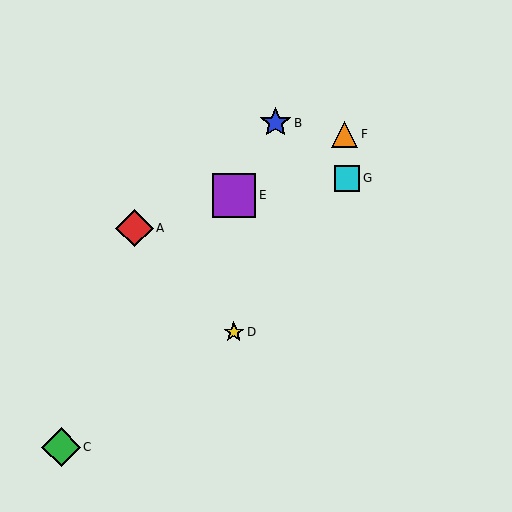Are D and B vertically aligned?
No, D is at x≈234 and B is at x≈276.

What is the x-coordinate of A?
Object A is at x≈135.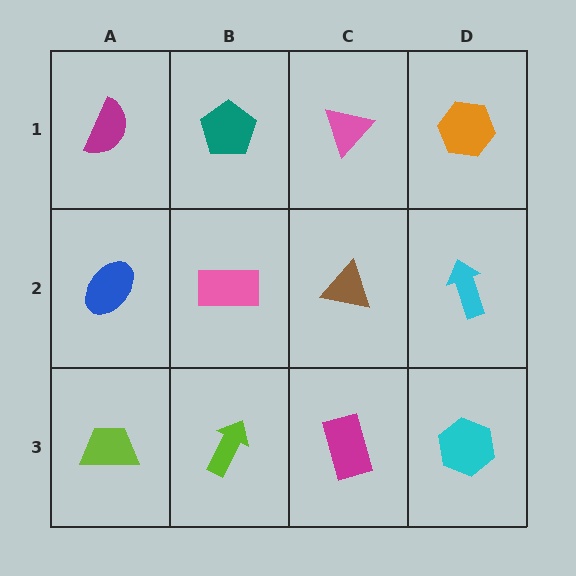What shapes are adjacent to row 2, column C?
A pink triangle (row 1, column C), a magenta rectangle (row 3, column C), a pink rectangle (row 2, column B), a cyan arrow (row 2, column D).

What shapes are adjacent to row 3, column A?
A blue ellipse (row 2, column A), a lime arrow (row 3, column B).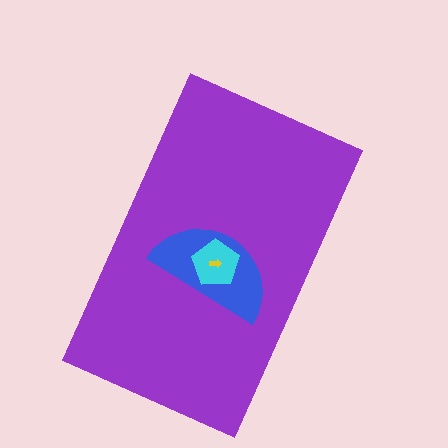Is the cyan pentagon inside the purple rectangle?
Yes.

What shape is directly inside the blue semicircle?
The cyan pentagon.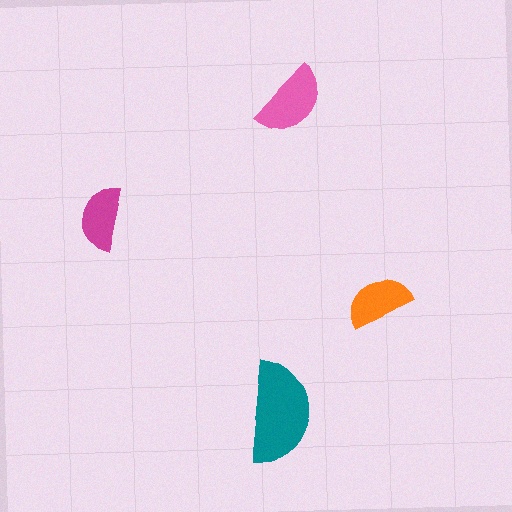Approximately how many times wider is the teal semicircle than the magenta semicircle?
About 1.5 times wider.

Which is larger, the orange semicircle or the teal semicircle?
The teal one.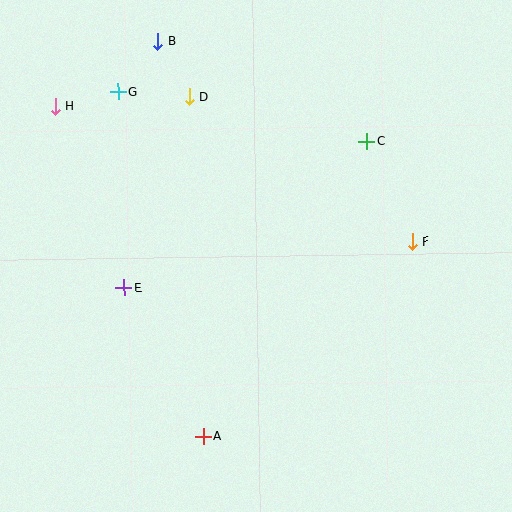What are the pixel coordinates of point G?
Point G is at (118, 92).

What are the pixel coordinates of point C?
Point C is at (367, 142).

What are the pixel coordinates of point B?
Point B is at (158, 41).